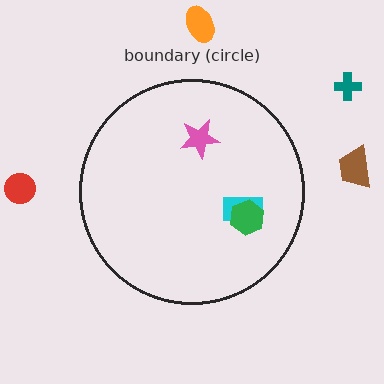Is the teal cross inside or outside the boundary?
Outside.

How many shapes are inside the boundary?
3 inside, 4 outside.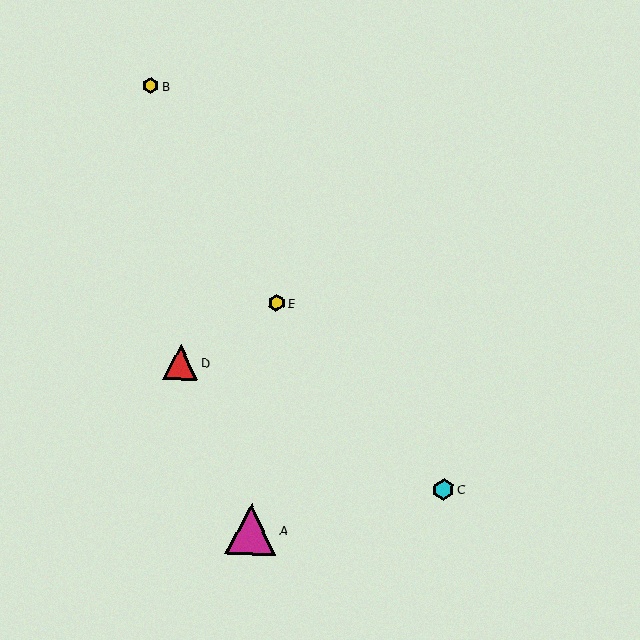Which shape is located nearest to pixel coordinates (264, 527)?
The magenta triangle (labeled A) at (251, 530) is nearest to that location.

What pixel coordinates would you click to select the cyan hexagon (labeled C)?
Click at (443, 490) to select the cyan hexagon C.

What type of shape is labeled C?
Shape C is a cyan hexagon.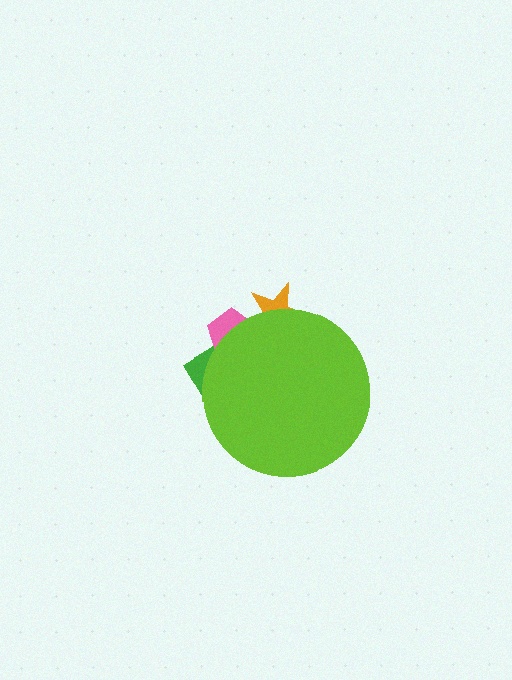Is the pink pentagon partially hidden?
Yes, the pink pentagon is partially hidden behind the lime circle.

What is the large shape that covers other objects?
A lime circle.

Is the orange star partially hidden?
Yes, the orange star is partially hidden behind the lime circle.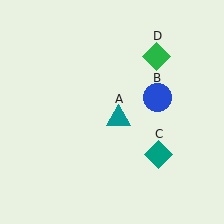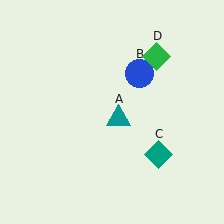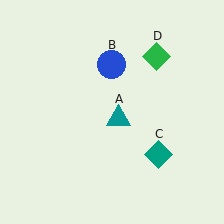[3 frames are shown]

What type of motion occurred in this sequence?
The blue circle (object B) rotated counterclockwise around the center of the scene.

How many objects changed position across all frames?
1 object changed position: blue circle (object B).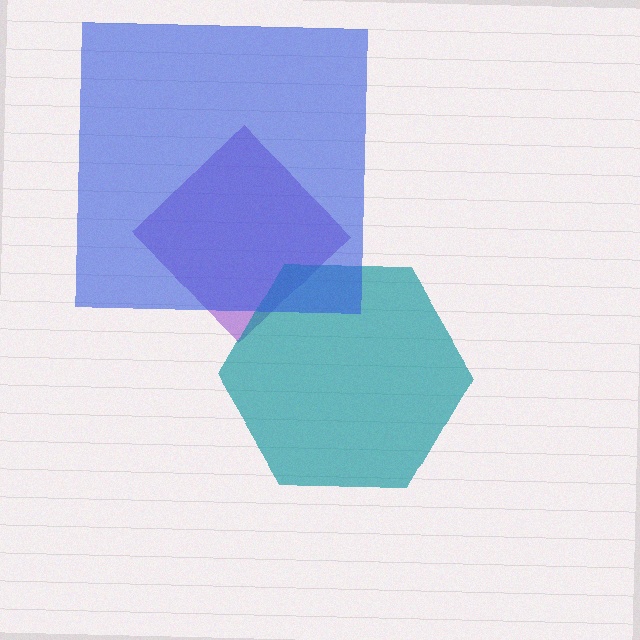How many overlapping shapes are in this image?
There are 3 overlapping shapes in the image.